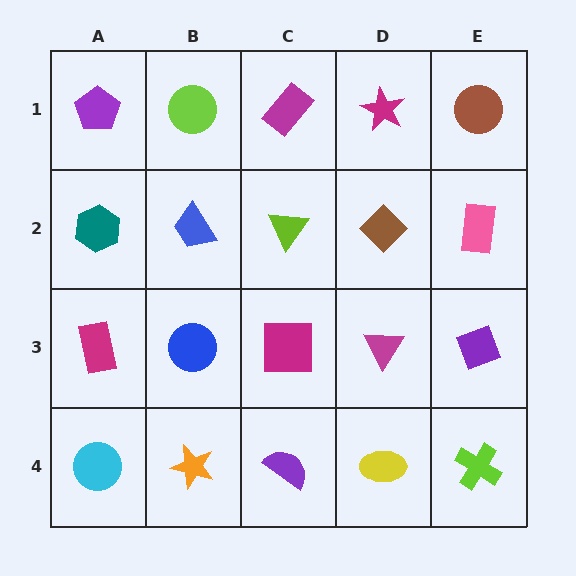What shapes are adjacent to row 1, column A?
A teal hexagon (row 2, column A), a lime circle (row 1, column B).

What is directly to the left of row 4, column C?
An orange star.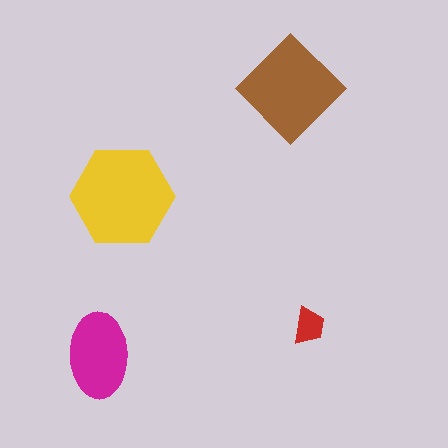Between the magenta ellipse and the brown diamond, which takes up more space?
The brown diamond.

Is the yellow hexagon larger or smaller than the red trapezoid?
Larger.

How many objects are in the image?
There are 4 objects in the image.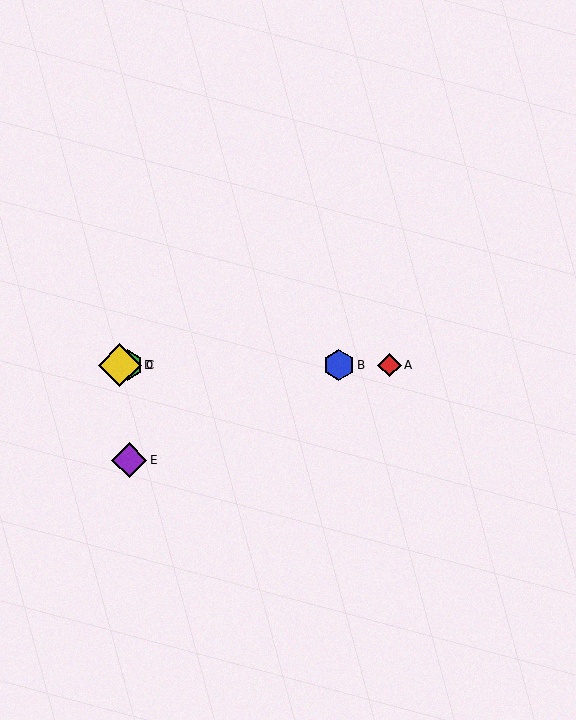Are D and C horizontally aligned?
Yes, both are at y≈365.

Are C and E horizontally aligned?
No, C is at y≈365 and E is at y≈460.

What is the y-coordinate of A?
Object A is at y≈365.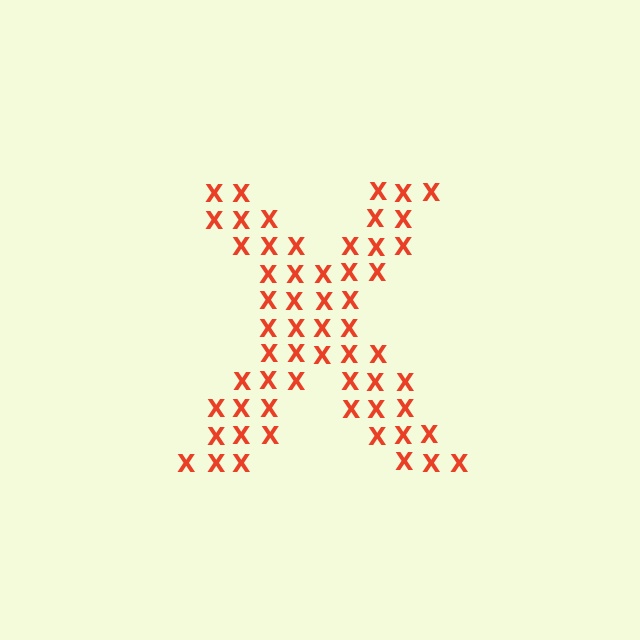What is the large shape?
The large shape is the letter X.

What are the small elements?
The small elements are letter X's.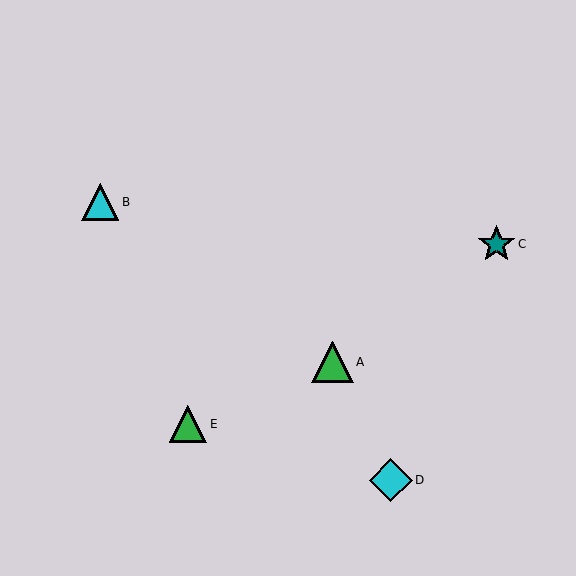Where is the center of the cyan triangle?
The center of the cyan triangle is at (100, 202).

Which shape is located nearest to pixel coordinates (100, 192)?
The cyan triangle (labeled B) at (100, 202) is nearest to that location.